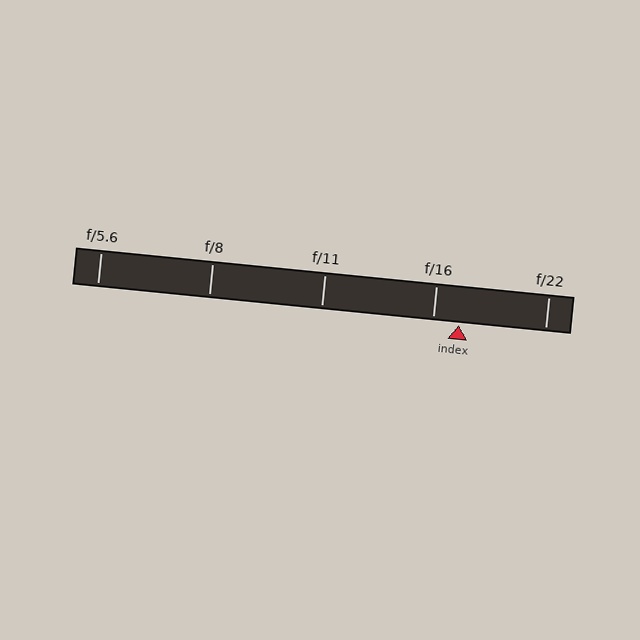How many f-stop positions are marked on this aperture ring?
There are 5 f-stop positions marked.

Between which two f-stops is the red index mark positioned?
The index mark is between f/16 and f/22.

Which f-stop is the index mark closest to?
The index mark is closest to f/16.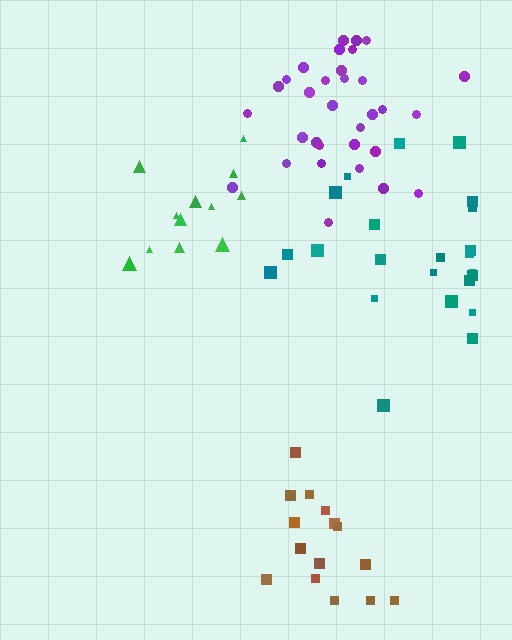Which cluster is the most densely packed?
Green.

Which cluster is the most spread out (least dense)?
Brown.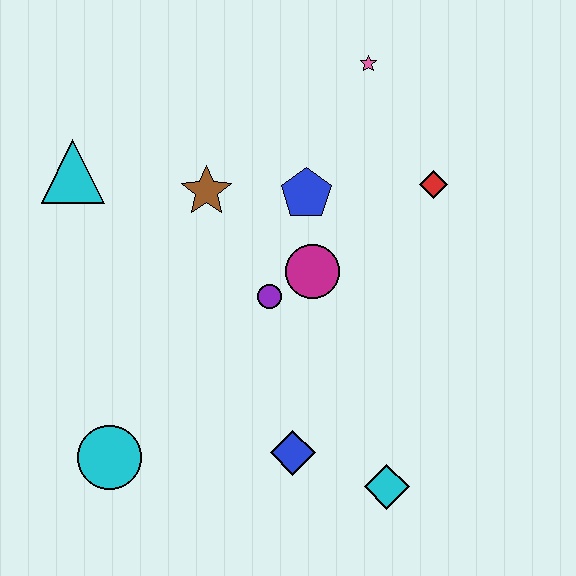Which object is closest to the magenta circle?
The purple circle is closest to the magenta circle.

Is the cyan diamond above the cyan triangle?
No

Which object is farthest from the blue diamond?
The pink star is farthest from the blue diamond.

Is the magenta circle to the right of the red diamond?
No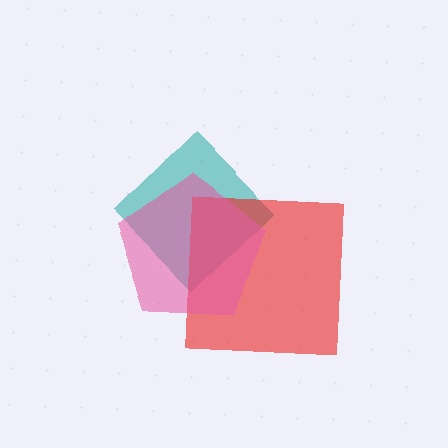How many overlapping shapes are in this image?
There are 3 overlapping shapes in the image.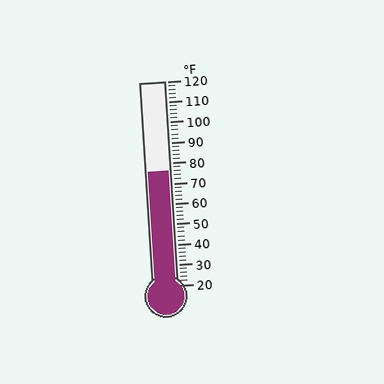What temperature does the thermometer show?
The thermometer shows approximately 76°F.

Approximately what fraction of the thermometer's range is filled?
The thermometer is filled to approximately 55% of its range.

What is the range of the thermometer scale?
The thermometer scale ranges from 20°F to 120°F.